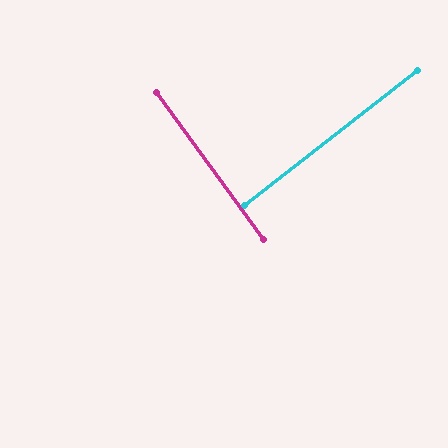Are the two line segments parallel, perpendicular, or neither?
Perpendicular — they meet at approximately 88°.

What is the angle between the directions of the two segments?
Approximately 88 degrees.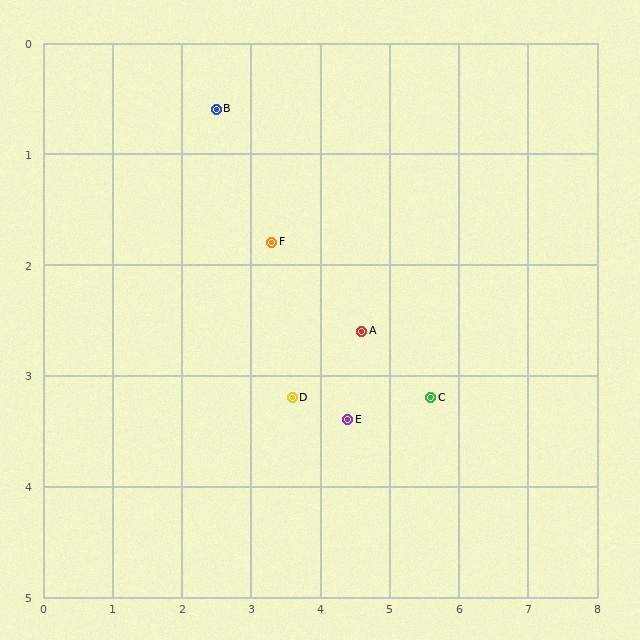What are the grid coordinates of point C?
Point C is at approximately (5.6, 3.2).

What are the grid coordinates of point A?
Point A is at approximately (4.6, 2.6).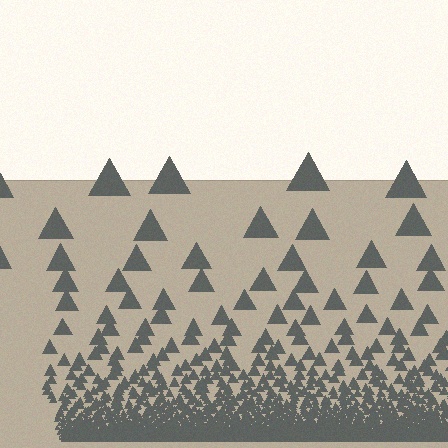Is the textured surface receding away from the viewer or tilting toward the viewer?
The surface appears to tilt toward the viewer. Texture elements get larger and sparser toward the top.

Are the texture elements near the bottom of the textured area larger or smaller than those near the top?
Smaller. The gradient is inverted — elements near the bottom are smaller and denser.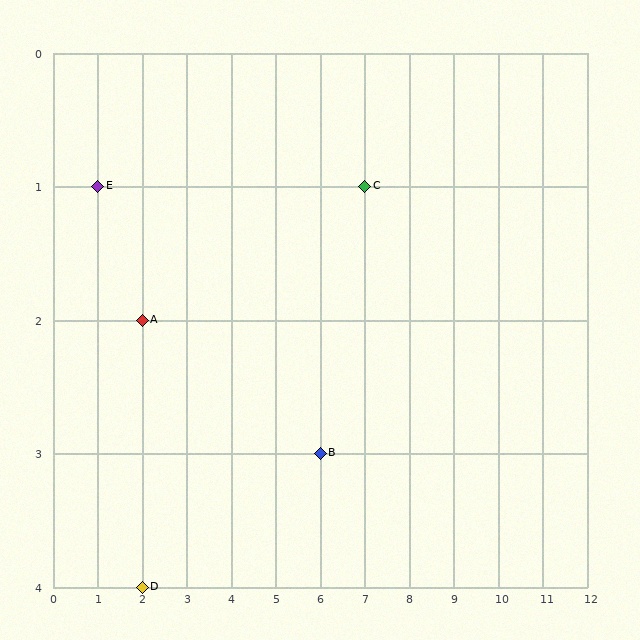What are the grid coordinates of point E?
Point E is at grid coordinates (1, 1).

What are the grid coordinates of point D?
Point D is at grid coordinates (2, 4).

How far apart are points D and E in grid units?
Points D and E are 1 column and 3 rows apart (about 3.2 grid units diagonally).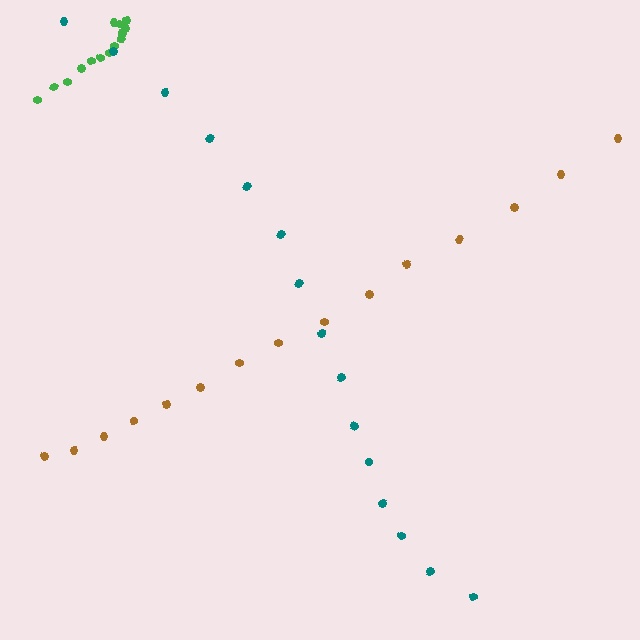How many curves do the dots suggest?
There are 3 distinct paths.